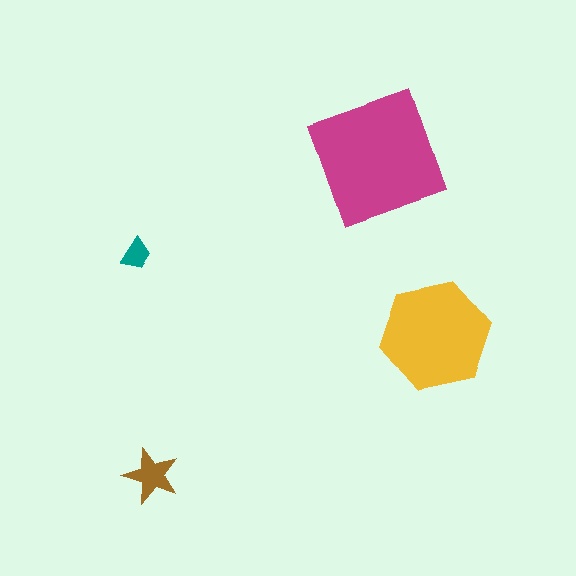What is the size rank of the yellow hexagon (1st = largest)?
2nd.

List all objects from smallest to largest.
The teal trapezoid, the brown star, the yellow hexagon, the magenta square.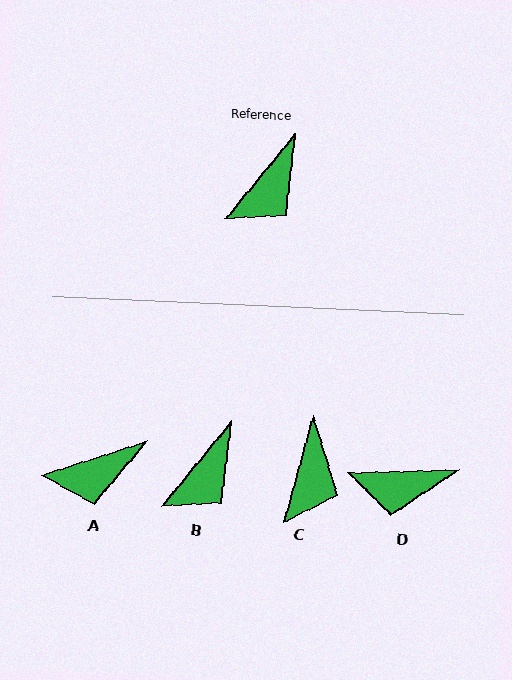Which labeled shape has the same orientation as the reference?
B.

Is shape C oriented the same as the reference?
No, it is off by about 24 degrees.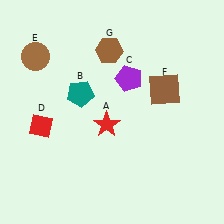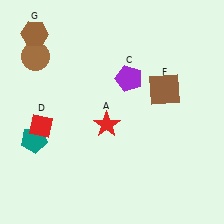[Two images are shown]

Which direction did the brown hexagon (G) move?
The brown hexagon (G) moved left.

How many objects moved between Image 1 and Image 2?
2 objects moved between the two images.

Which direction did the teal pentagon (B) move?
The teal pentagon (B) moved left.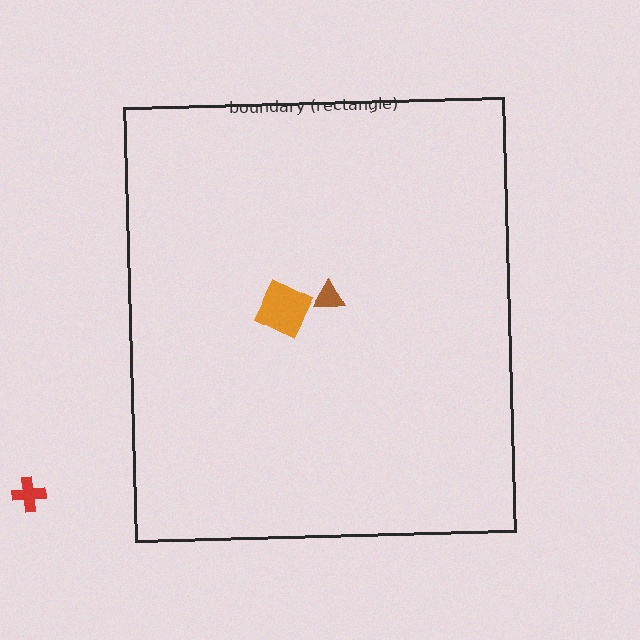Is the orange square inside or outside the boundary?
Inside.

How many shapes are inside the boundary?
2 inside, 1 outside.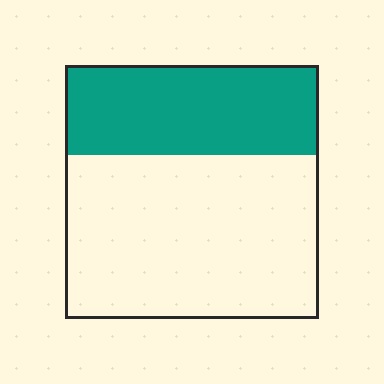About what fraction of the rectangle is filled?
About three eighths (3/8).